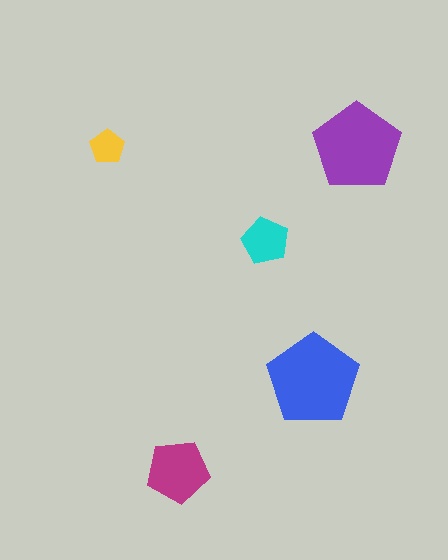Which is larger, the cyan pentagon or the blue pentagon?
The blue one.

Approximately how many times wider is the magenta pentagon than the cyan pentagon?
About 1.5 times wider.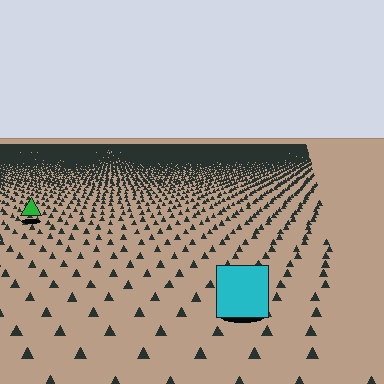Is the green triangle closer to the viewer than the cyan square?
No. The cyan square is closer — you can tell from the texture gradient: the ground texture is coarser near it.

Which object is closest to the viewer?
The cyan square is closest. The texture marks near it are larger and more spread out.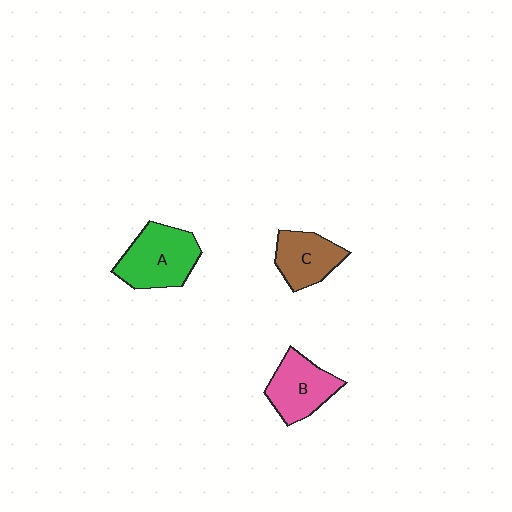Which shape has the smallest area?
Shape C (brown).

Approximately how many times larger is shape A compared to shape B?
Approximately 1.2 times.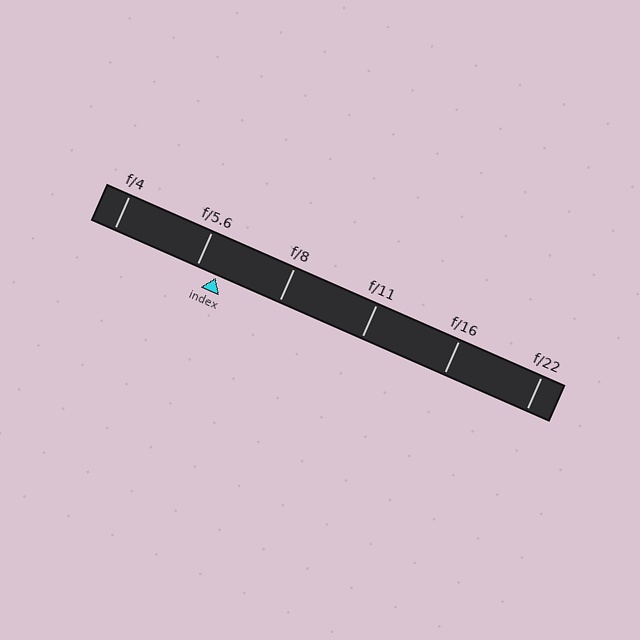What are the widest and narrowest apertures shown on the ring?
The widest aperture shown is f/4 and the narrowest is f/22.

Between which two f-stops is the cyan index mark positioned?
The index mark is between f/5.6 and f/8.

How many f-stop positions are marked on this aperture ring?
There are 6 f-stop positions marked.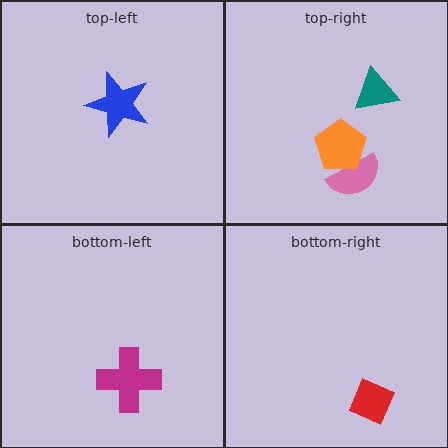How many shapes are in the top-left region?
1.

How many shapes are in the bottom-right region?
1.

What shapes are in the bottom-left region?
The magenta cross.